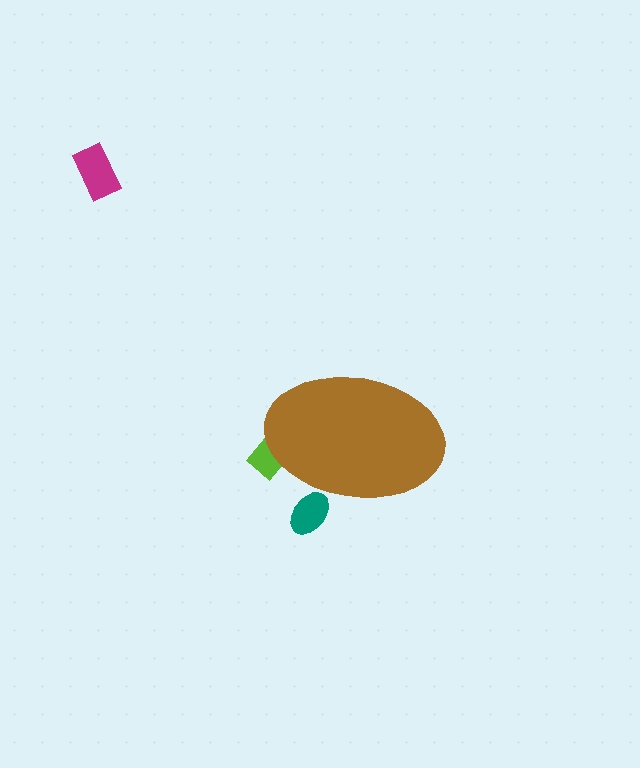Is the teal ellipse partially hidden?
Yes, the teal ellipse is partially hidden behind the brown ellipse.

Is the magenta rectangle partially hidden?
No, the magenta rectangle is fully visible.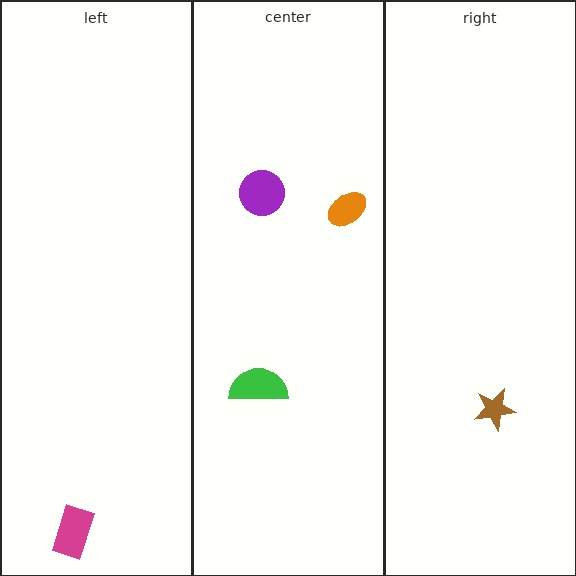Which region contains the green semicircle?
The center region.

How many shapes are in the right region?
1.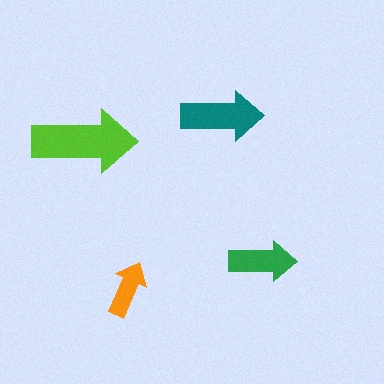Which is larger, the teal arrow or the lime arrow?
The lime one.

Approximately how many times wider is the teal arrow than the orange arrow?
About 1.5 times wider.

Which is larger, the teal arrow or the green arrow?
The teal one.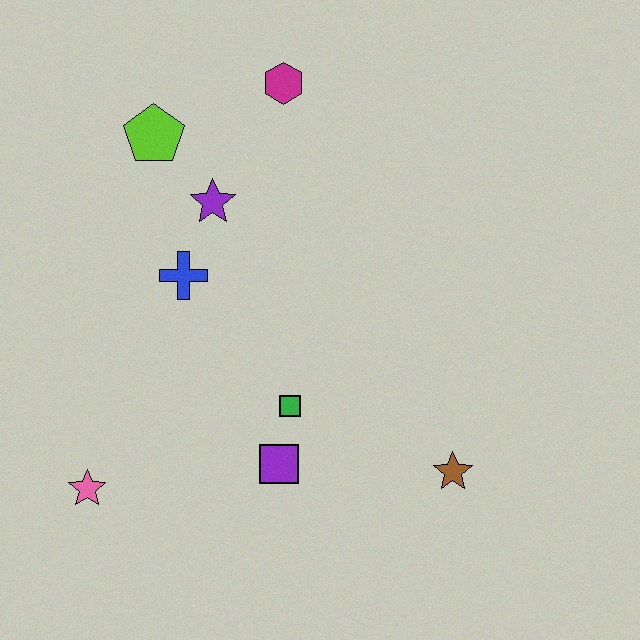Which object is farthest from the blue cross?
The brown star is farthest from the blue cross.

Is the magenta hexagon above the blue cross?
Yes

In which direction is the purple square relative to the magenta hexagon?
The purple square is below the magenta hexagon.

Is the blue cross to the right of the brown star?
No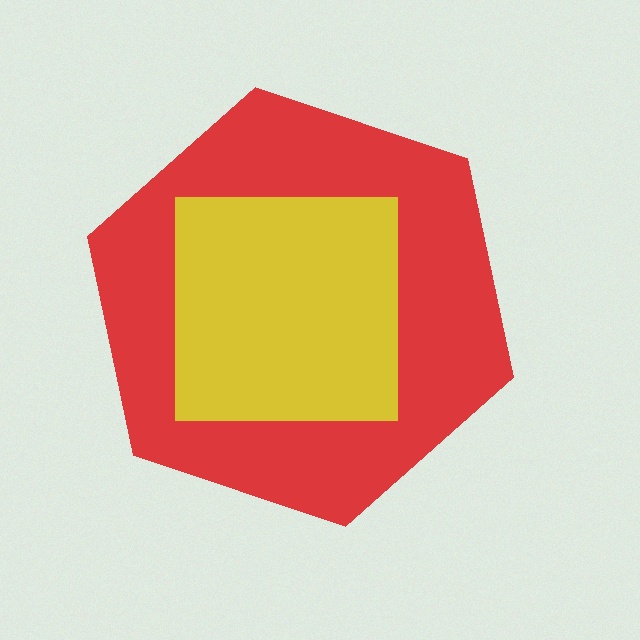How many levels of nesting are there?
2.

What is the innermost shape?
The yellow square.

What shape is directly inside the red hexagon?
The yellow square.